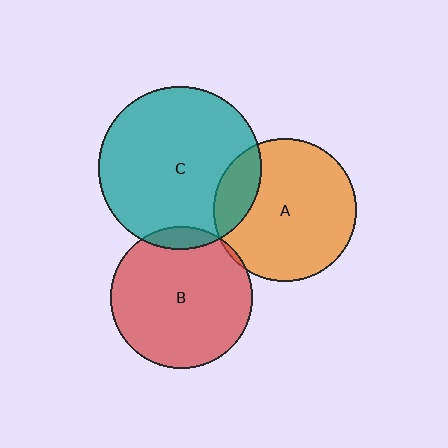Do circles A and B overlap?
Yes.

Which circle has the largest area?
Circle C (teal).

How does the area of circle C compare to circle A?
Approximately 1.3 times.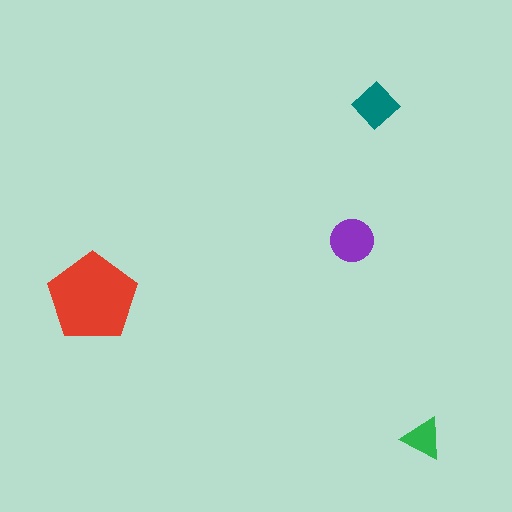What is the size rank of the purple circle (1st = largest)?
2nd.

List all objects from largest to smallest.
The red pentagon, the purple circle, the teal diamond, the green triangle.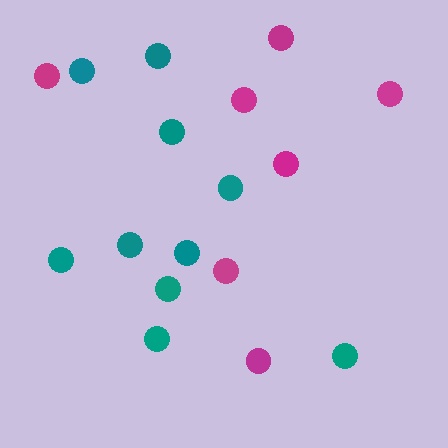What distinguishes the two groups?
There are 2 groups: one group of teal circles (10) and one group of magenta circles (7).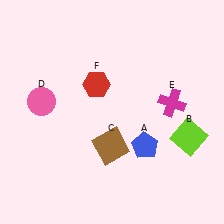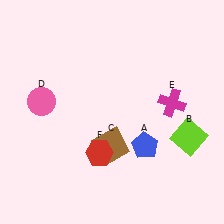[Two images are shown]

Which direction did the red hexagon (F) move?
The red hexagon (F) moved down.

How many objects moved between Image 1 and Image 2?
1 object moved between the two images.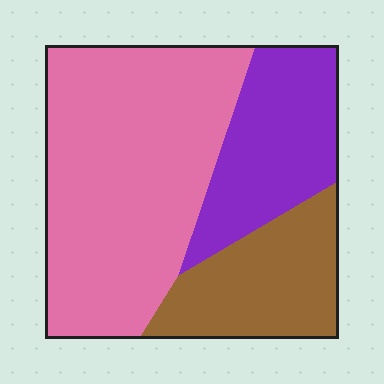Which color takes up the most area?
Pink, at roughly 55%.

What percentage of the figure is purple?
Purple takes up about one quarter (1/4) of the figure.